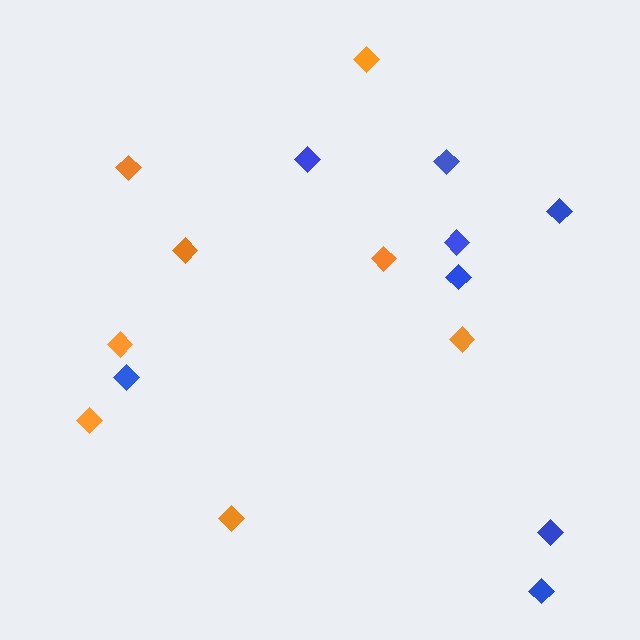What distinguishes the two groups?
There are 2 groups: one group of blue diamonds (8) and one group of orange diamonds (8).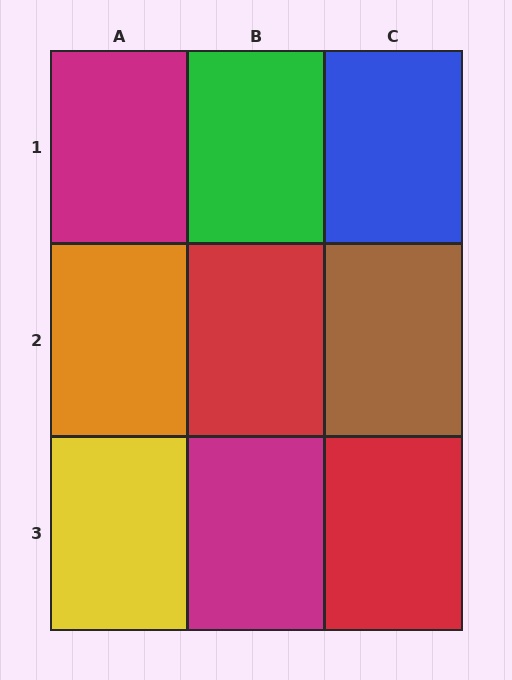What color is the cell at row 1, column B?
Green.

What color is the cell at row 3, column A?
Yellow.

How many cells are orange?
1 cell is orange.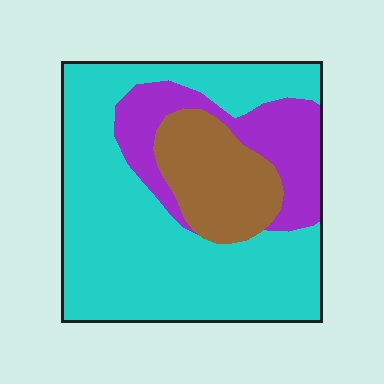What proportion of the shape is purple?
Purple covers 20% of the shape.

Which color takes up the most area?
Cyan, at roughly 65%.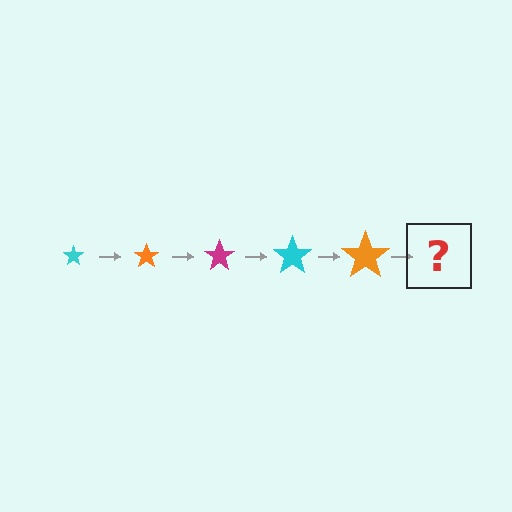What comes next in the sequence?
The next element should be a magenta star, larger than the previous one.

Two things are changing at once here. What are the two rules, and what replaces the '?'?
The two rules are that the star grows larger each step and the color cycles through cyan, orange, and magenta. The '?' should be a magenta star, larger than the previous one.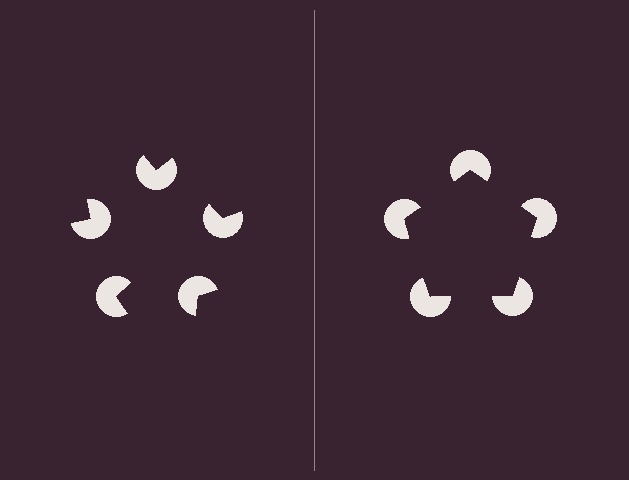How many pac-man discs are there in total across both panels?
10 — 5 on each side.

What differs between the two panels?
The pac-man discs are positioned identically on both sides; only the wedge orientations differ. On the right they align to a pentagon; on the left they are misaligned.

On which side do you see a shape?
An illusory pentagon appears on the right side. On the left side the wedge cuts are rotated, so no coherent shape forms.